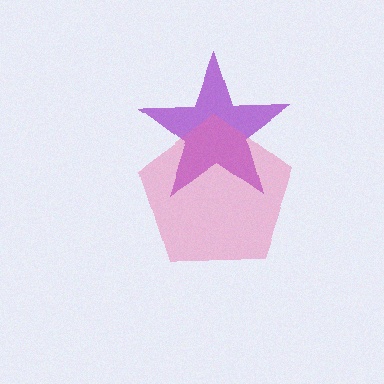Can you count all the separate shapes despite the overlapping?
Yes, there are 2 separate shapes.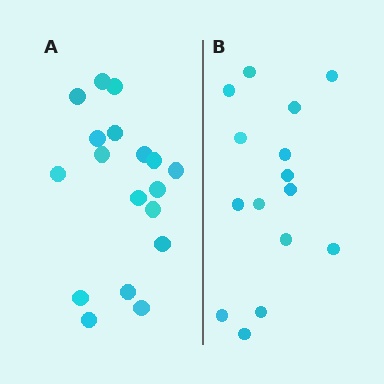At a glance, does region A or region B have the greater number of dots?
Region A (the left region) has more dots.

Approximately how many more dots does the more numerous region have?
Region A has just a few more — roughly 2 or 3 more dots than region B.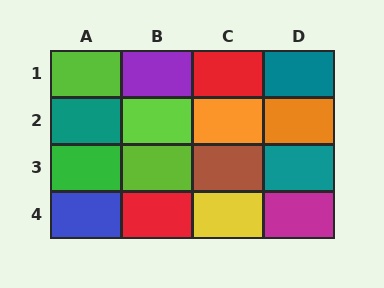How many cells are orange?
2 cells are orange.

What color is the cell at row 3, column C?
Brown.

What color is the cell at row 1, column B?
Purple.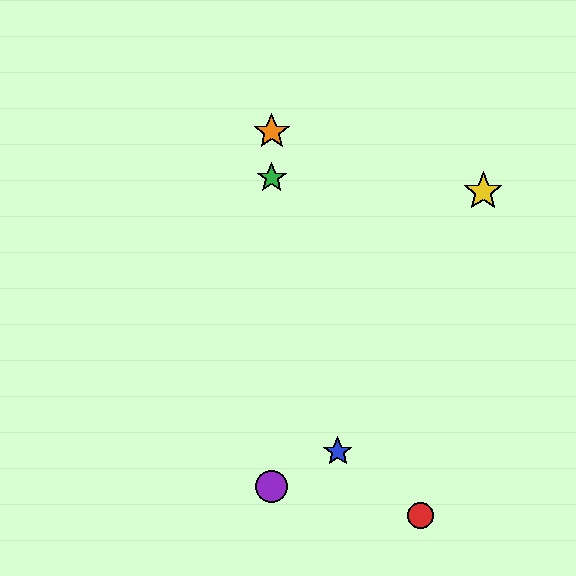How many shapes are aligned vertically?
3 shapes (the green star, the purple circle, the orange star) are aligned vertically.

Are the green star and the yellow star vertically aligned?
No, the green star is at x≈272 and the yellow star is at x≈483.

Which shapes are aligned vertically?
The green star, the purple circle, the orange star are aligned vertically.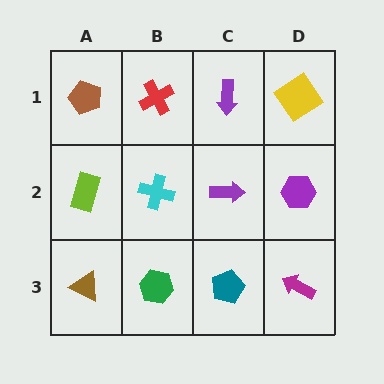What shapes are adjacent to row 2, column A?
A brown pentagon (row 1, column A), a brown triangle (row 3, column A), a cyan cross (row 2, column B).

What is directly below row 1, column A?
A lime rectangle.